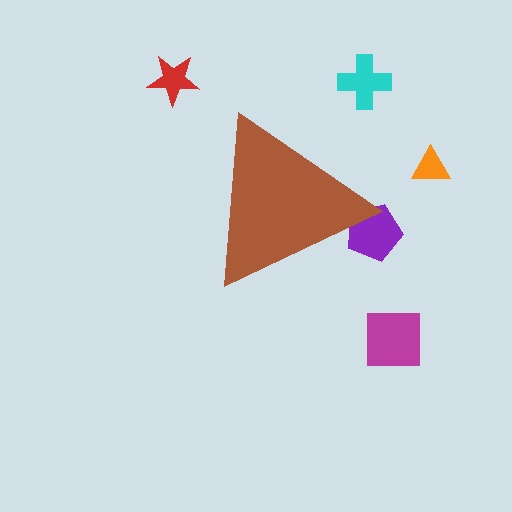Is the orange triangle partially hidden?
No, the orange triangle is fully visible.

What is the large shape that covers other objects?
A brown triangle.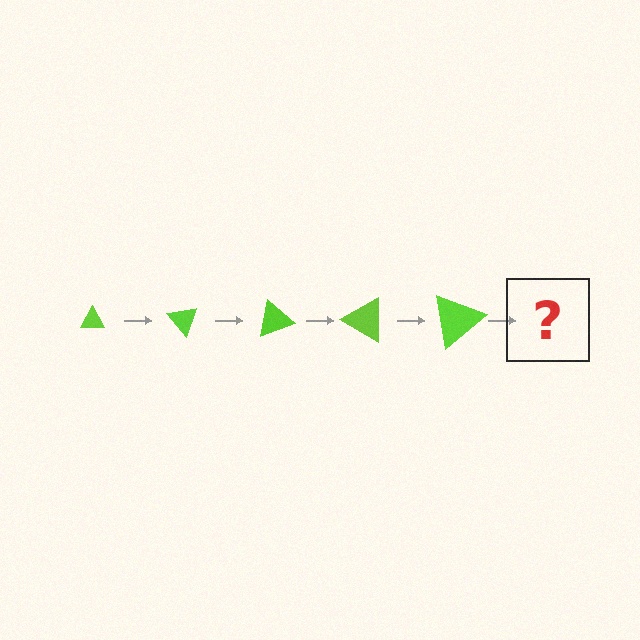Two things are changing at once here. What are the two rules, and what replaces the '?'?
The two rules are that the triangle grows larger each step and it rotates 50 degrees each step. The '?' should be a triangle, larger than the previous one and rotated 250 degrees from the start.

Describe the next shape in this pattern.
It should be a triangle, larger than the previous one and rotated 250 degrees from the start.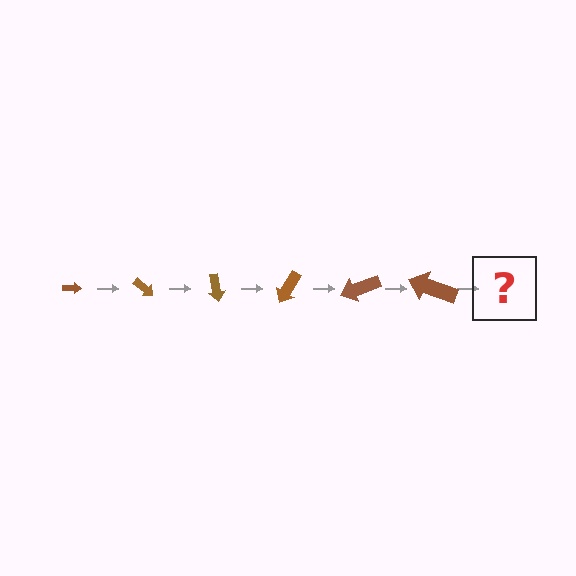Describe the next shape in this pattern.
It should be an arrow, larger than the previous one and rotated 240 degrees from the start.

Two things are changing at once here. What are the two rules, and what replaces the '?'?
The two rules are that the arrow grows larger each step and it rotates 40 degrees each step. The '?' should be an arrow, larger than the previous one and rotated 240 degrees from the start.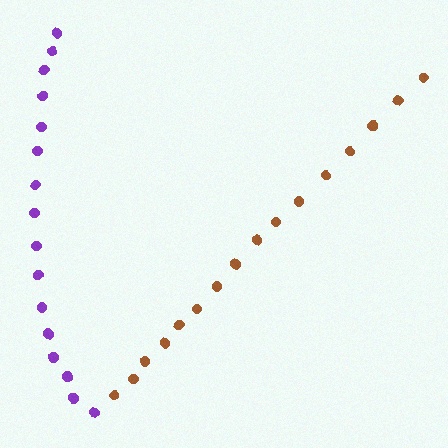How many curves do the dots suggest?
There are 2 distinct paths.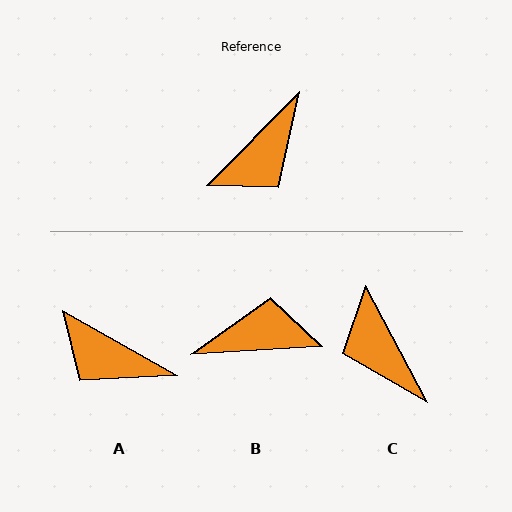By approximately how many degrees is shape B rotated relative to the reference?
Approximately 138 degrees counter-clockwise.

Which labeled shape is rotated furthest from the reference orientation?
B, about 138 degrees away.